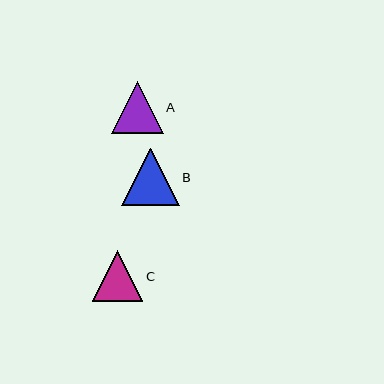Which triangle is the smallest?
Triangle C is the smallest with a size of approximately 51 pixels.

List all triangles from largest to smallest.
From largest to smallest: B, A, C.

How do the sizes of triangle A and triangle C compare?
Triangle A and triangle C are approximately the same size.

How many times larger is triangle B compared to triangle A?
Triangle B is approximately 1.1 times the size of triangle A.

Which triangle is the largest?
Triangle B is the largest with a size of approximately 58 pixels.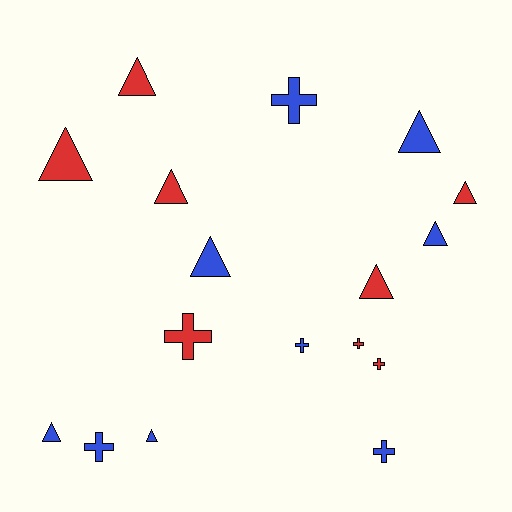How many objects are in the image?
There are 17 objects.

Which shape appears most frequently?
Triangle, with 10 objects.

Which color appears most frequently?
Blue, with 9 objects.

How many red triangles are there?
There are 5 red triangles.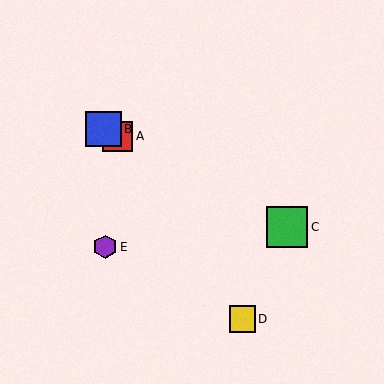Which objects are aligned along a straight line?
Objects A, B, C are aligned along a straight line.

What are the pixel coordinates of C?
Object C is at (287, 227).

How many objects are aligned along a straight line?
3 objects (A, B, C) are aligned along a straight line.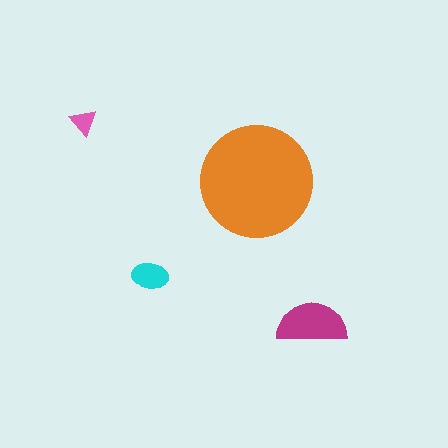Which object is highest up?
The pink triangle is topmost.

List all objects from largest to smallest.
The orange circle, the magenta semicircle, the cyan ellipse, the pink triangle.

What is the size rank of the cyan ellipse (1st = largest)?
3rd.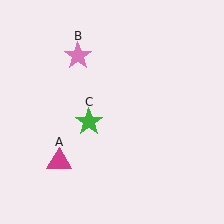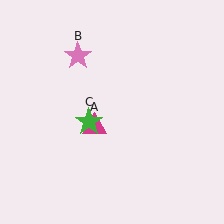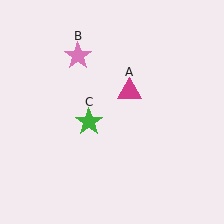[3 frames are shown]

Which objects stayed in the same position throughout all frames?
Pink star (object B) and green star (object C) remained stationary.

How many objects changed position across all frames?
1 object changed position: magenta triangle (object A).